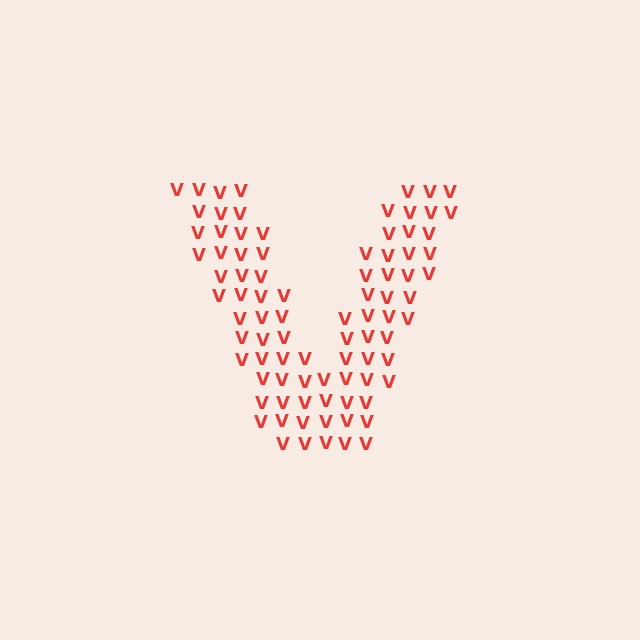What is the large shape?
The large shape is the letter V.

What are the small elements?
The small elements are letter V's.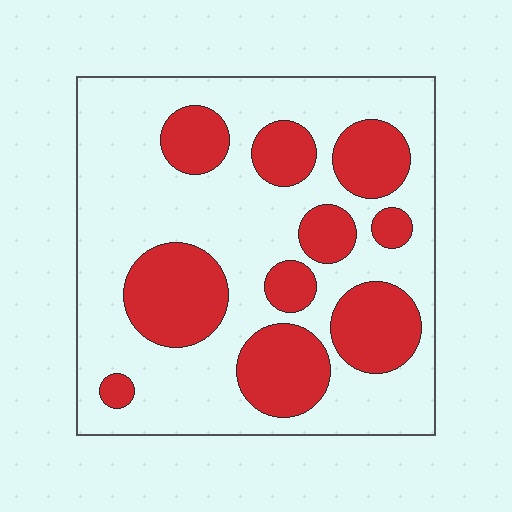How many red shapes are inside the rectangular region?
10.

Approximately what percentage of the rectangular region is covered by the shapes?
Approximately 35%.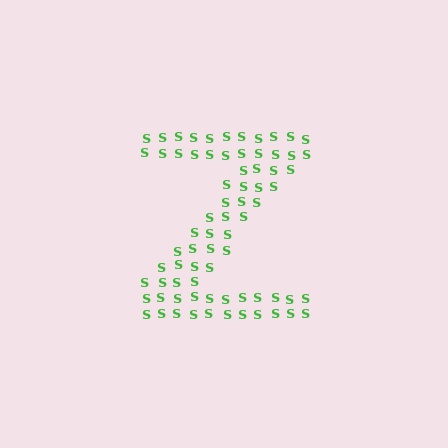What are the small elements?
The small elements are letter S's.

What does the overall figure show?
The overall figure shows the letter Z.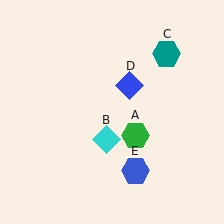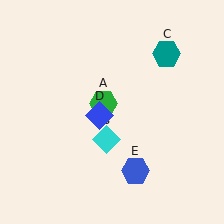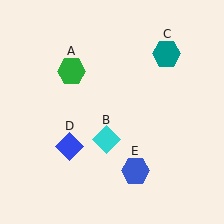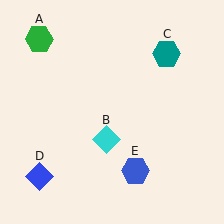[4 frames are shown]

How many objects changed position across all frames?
2 objects changed position: green hexagon (object A), blue diamond (object D).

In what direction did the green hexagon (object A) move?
The green hexagon (object A) moved up and to the left.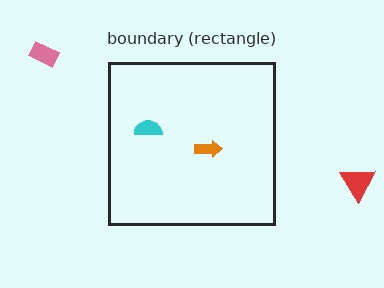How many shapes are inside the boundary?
2 inside, 2 outside.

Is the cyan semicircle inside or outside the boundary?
Inside.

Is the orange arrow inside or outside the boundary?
Inside.